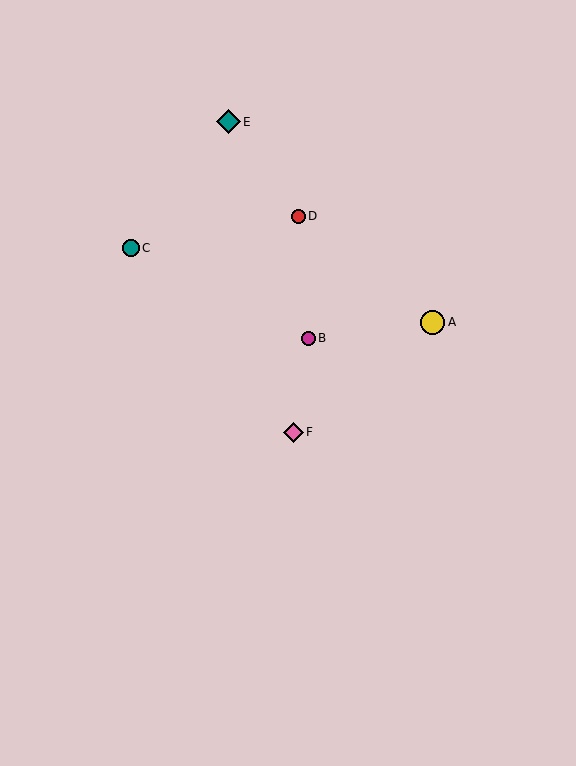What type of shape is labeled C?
Shape C is a teal circle.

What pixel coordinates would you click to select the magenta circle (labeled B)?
Click at (308, 338) to select the magenta circle B.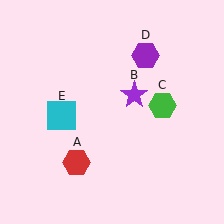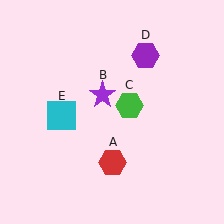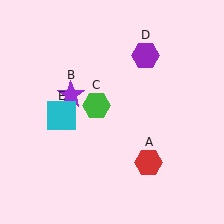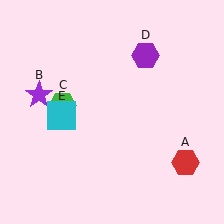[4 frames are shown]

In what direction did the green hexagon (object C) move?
The green hexagon (object C) moved left.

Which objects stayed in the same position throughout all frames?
Purple hexagon (object D) and cyan square (object E) remained stationary.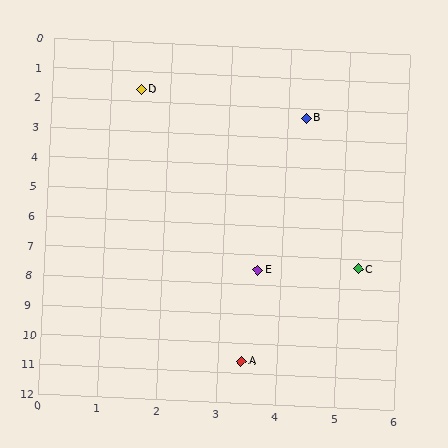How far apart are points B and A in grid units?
Points B and A are about 8.3 grid units apart.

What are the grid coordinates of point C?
Point C is at approximately (5.3, 7.3).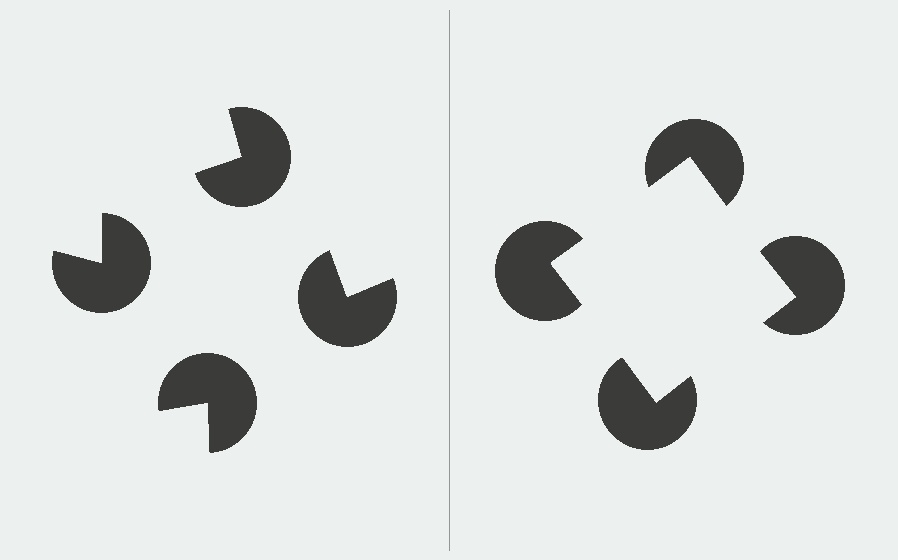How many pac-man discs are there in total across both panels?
8 — 4 on each side.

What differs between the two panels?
The pac-man discs are positioned identically on both sides; only the wedge orientations differ. On the right they align to a square; on the left they are misaligned.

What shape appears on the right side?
An illusory square.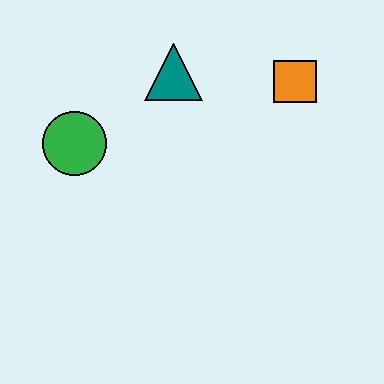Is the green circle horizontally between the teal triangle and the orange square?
No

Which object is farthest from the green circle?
The orange square is farthest from the green circle.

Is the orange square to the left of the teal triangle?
No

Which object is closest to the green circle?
The teal triangle is closest to the green circle.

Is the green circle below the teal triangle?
Yes